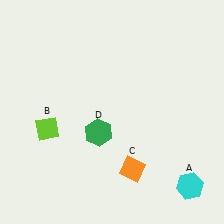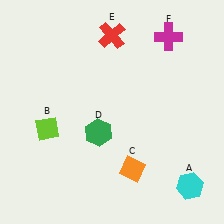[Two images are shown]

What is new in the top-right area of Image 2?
A magenta cross (F) was added in the top-right area of Image 2.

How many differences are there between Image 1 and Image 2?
There are 2 differences between the two images.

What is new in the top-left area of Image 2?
A red cross (E) was added in the top-left area of Image 2.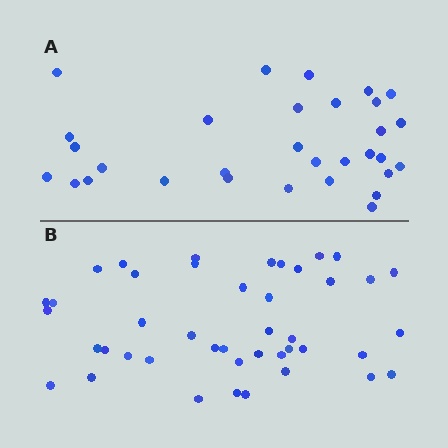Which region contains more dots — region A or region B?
Region B (the bottom region) has more dots.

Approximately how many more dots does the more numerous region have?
Region B has roughly 12 or so more dots than region A.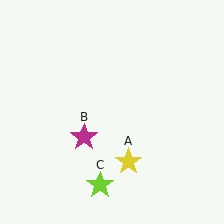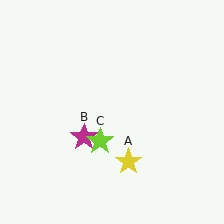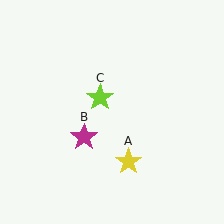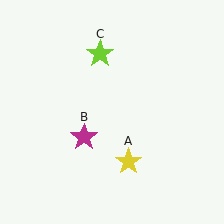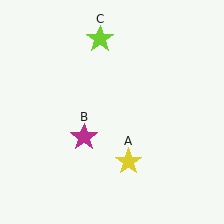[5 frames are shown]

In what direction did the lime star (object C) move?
The lime star (object C) moved up.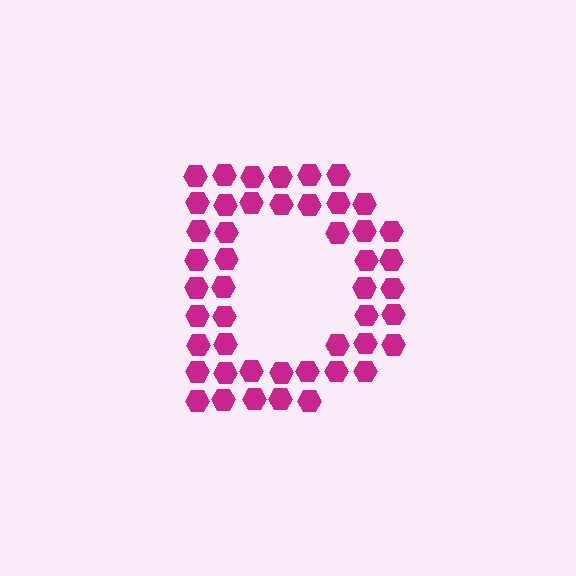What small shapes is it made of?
It is made of small hexagons.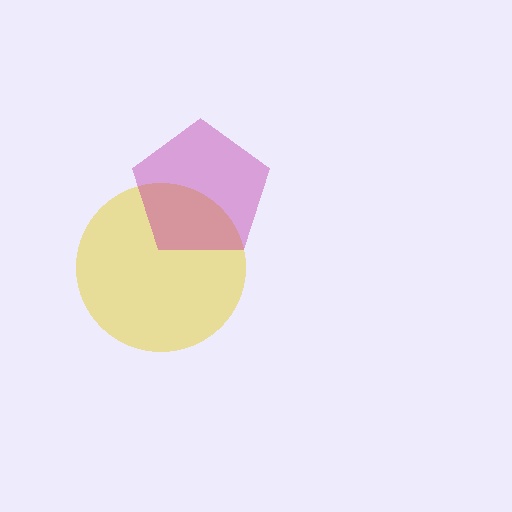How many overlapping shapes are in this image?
There are 2 overlapping shapes in the image.